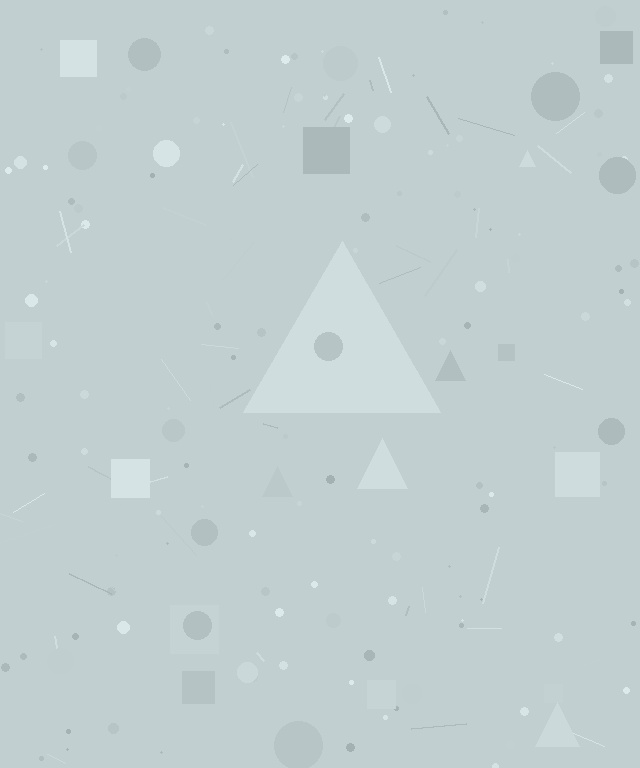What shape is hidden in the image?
A triangle is hidden in the image.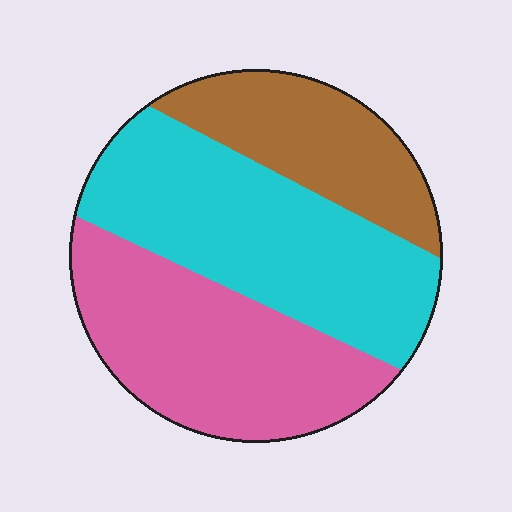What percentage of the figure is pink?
Pink takes up between a quarter and a half of the figure.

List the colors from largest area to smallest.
From largest to smallest: cyan, pink, brown.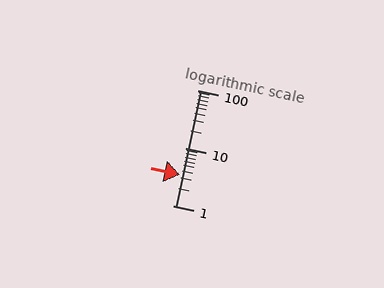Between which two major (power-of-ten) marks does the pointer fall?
The pointer is between 1 and 10.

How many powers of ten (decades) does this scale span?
The scale spans 2 decades, from 1 to 100.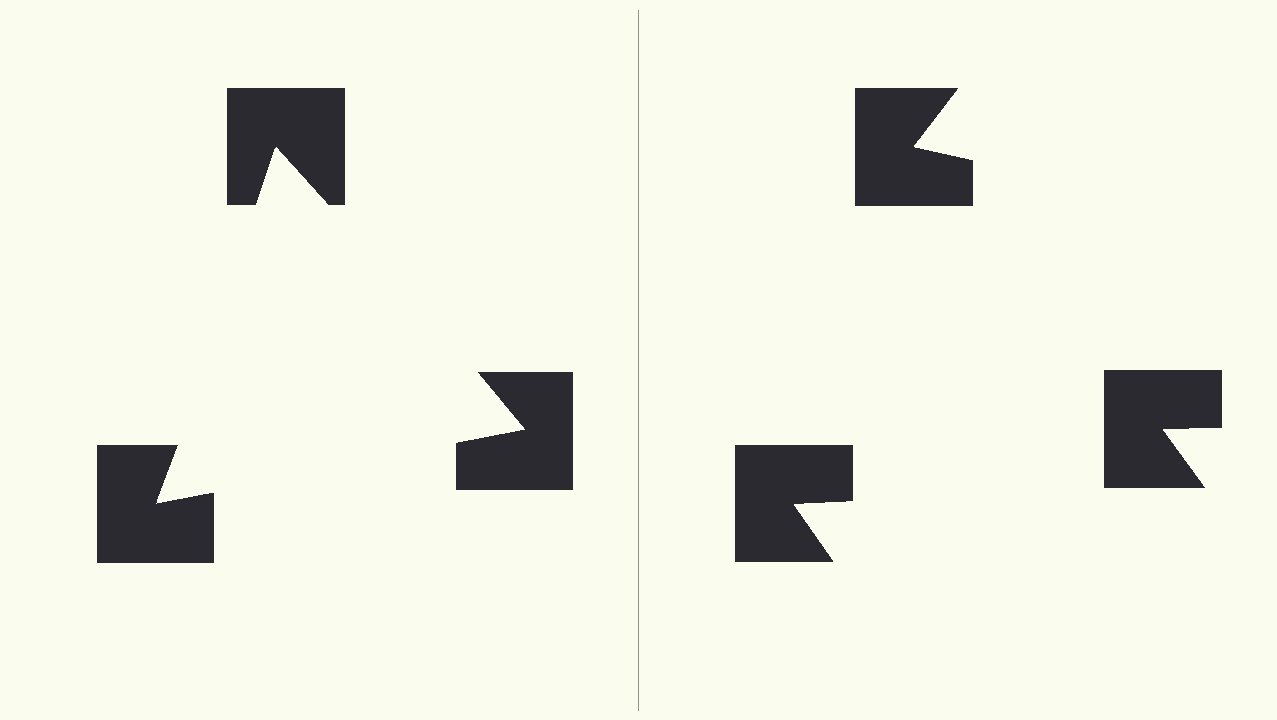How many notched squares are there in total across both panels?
6 — 3 on each side.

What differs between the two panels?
The notched squares are positioned identically on both sides; only the wedge orientations differ. On the left they align to a triangle; on the right they are misaligned.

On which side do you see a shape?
An illusory triangle appears on the left side. On the right side the wedge cuts are rotated, so no coherent shape forms.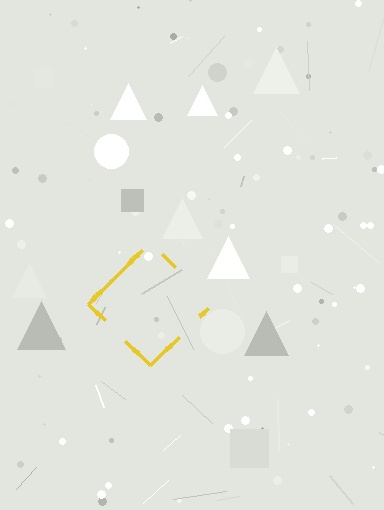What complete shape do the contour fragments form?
The contour fragments form a diamond.